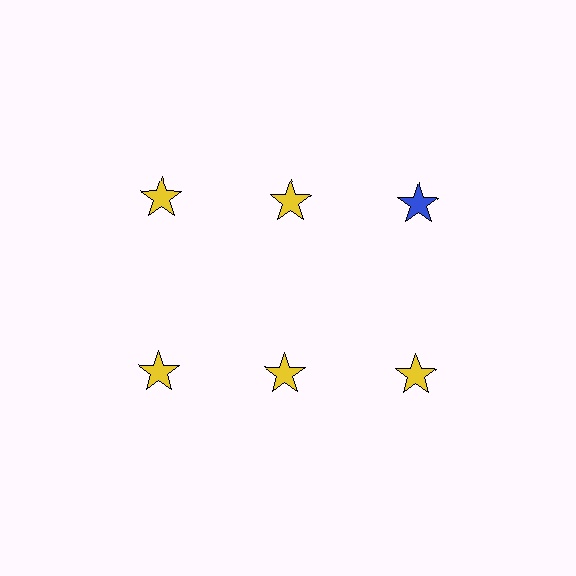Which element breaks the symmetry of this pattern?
The blue star in the top row, center column breaks the symmetry. All other shapes are yellow stars.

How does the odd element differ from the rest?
It has a different color: blue instead of yellow.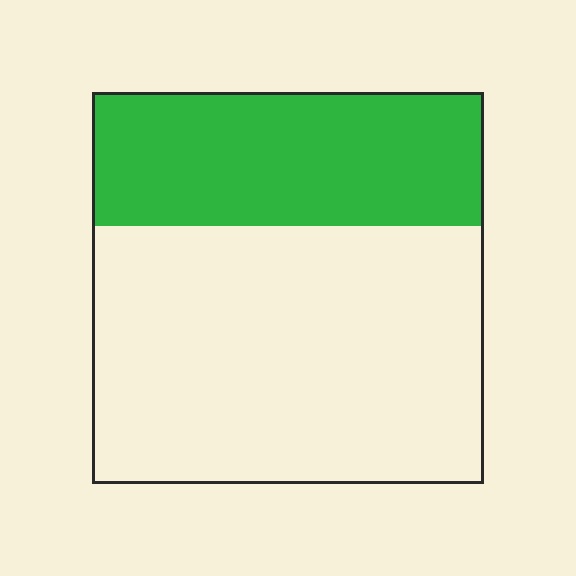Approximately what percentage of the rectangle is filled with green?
Approximately 35%.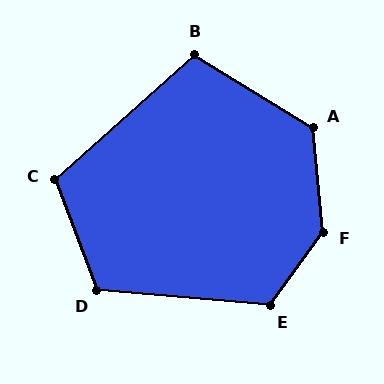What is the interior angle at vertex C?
Approximately 111 degrees (obtuse).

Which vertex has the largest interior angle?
F, at approximately 138 degrees.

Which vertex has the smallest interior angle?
B, at approximately 107 degrees.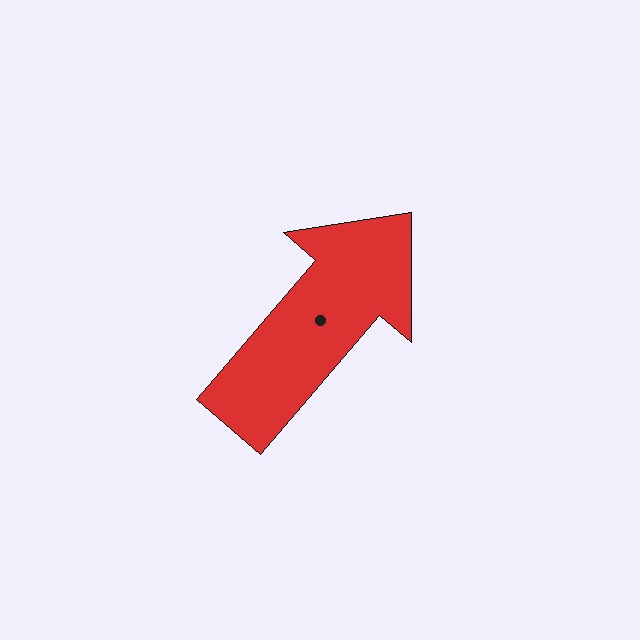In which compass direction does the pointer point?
Northeast.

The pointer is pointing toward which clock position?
Roughly 1 o'clock.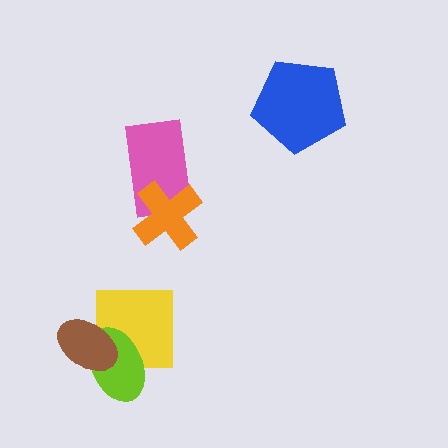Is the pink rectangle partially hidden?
Yes, it is partially covered by another shape.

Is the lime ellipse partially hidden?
Yes, it is partially covered by another shape.